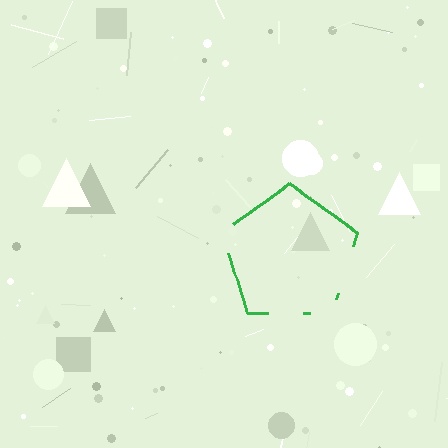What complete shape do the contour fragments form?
The contour fragments form a pentagon.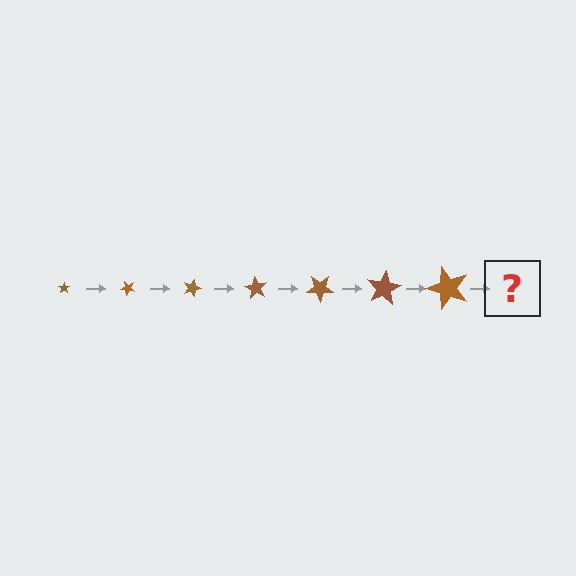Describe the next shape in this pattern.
It should be a star, larger than the previous one and rotated 315 degrees from the start.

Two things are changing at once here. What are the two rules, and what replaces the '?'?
The two rules are that the star grows larger each step and it rotates 45 degrees each step. The '?' should be a star, larger than the previous one and rotated 315 degrees from the start.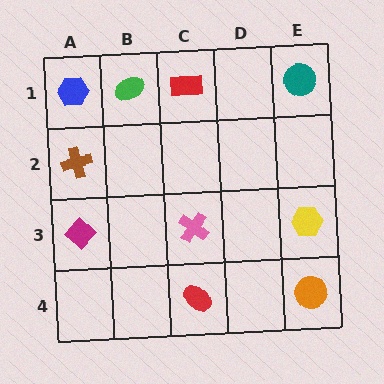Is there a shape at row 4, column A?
No, that cell is empty.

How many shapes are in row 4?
2 shapes.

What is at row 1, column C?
A red rectangle.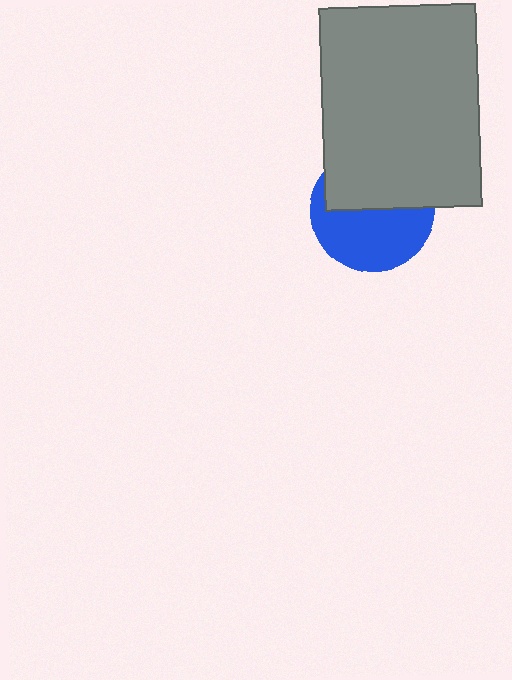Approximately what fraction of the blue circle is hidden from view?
Roughly 46% of the blue circle is hidden behind the gray rectangle.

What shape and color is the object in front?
The object in front is a gray rectangle.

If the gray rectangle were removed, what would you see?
You would see the complete blue circle.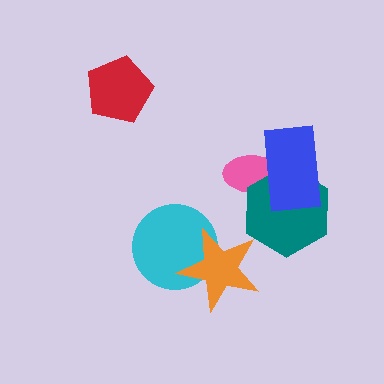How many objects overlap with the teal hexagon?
2 objects overlap with the teal hexagon.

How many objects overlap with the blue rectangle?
2 objects overlap with the blue rectangle.